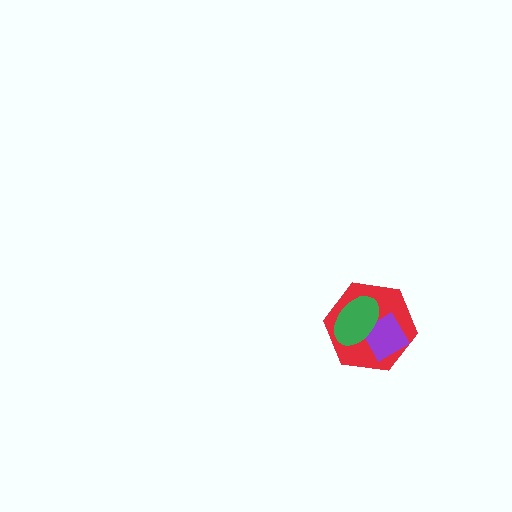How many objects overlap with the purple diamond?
2 objects overlap with the purple diamond.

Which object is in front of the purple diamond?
The green ellipse is in front of the purple diamond.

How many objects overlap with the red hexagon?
2 objects overlap with the red hexagon.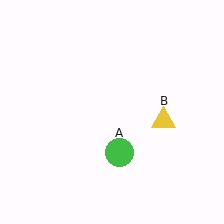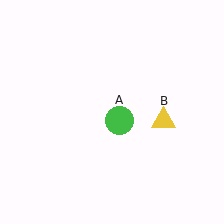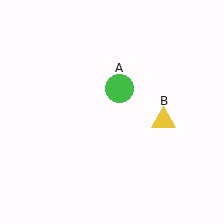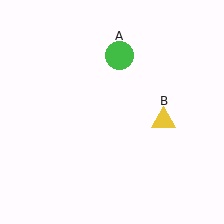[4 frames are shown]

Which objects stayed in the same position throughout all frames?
Yellow triangle (object B) remained stationary.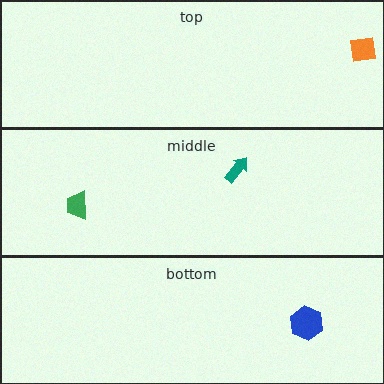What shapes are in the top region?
The orange square.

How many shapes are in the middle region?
2.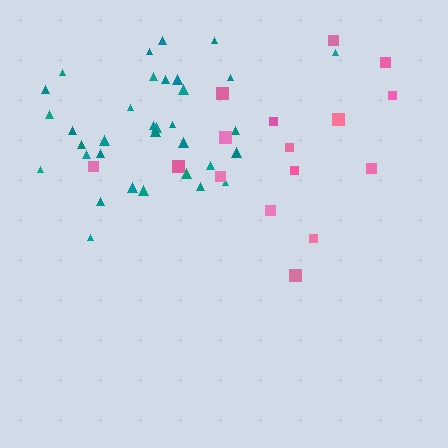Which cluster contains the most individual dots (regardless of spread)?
Teal (35).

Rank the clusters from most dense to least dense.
teal, pink.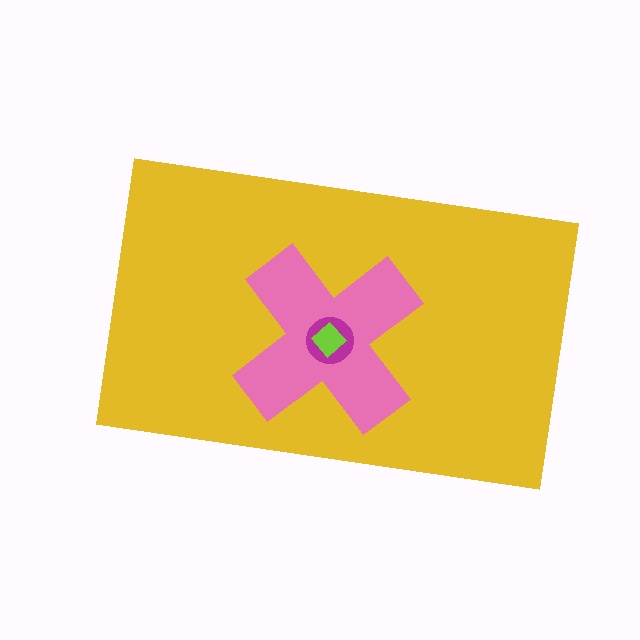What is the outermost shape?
The yellow rectangle.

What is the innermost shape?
The lime diamond.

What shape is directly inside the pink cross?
The magenta circle.